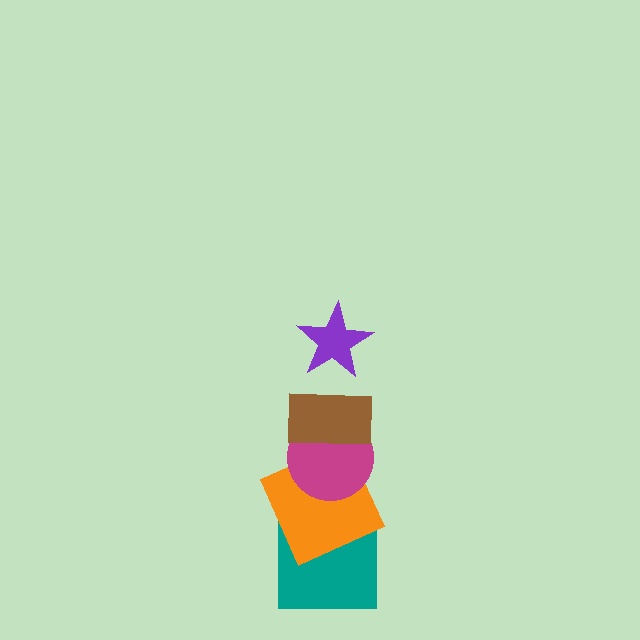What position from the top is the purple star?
The purple star is 1st from the top.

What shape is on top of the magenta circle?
The brown rectangle is on top of the magenta circle.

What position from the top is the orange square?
The orange square is 4th from the top.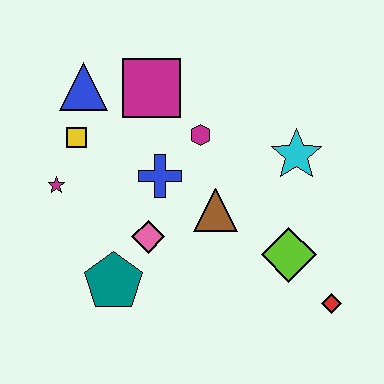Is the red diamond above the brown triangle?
No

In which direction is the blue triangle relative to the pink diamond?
The blue triangle is above the pink diamond.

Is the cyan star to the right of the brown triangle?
Yes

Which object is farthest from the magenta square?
The red diamond is farthest from the magenta square.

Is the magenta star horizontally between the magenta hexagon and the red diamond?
No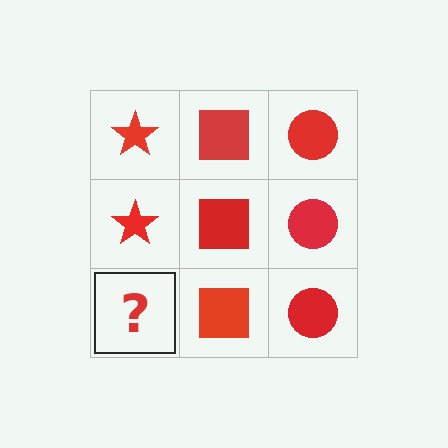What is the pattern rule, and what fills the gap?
The rule is that each column has a consistent shape. The gap should be filled with a red star.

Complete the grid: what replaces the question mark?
The question mark should be replaced with a red star.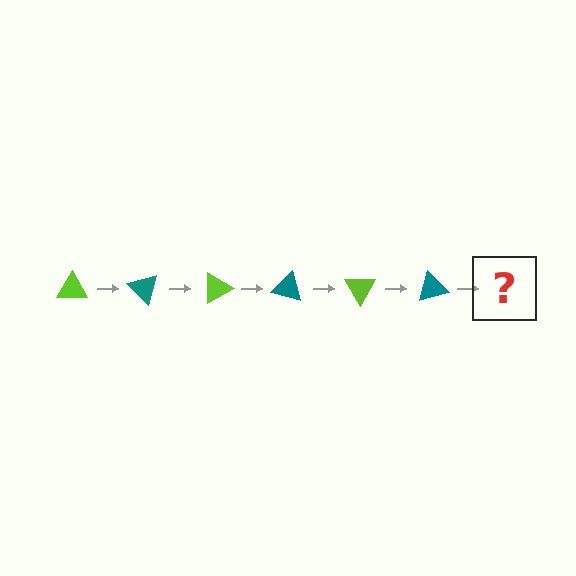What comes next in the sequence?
The next element should be a lime triangle, rotated 270 degrees from the start.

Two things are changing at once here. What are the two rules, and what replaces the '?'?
The two rules are that it rotates 45 degrees each step and the color cycles through lime and teal. The '?' should be a lime triangle, rotated 270 degrees from the start.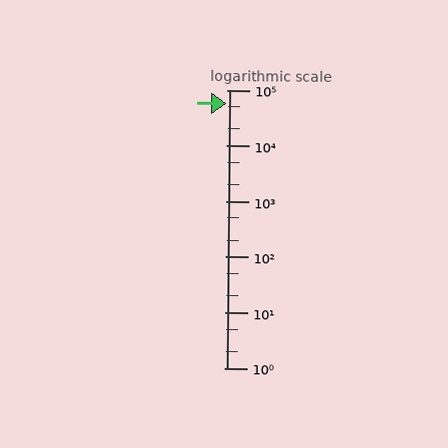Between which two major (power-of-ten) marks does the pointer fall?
The pointer is between 10000 and 100000.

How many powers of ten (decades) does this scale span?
The scale spans 5 decades, from 1 to 100000.